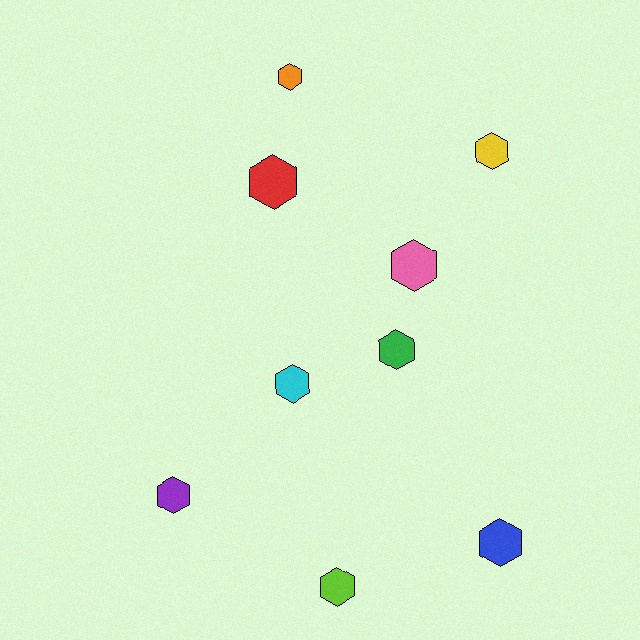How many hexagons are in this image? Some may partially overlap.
There are 9 hexagons.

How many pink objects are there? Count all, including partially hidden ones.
There is 1 pink object.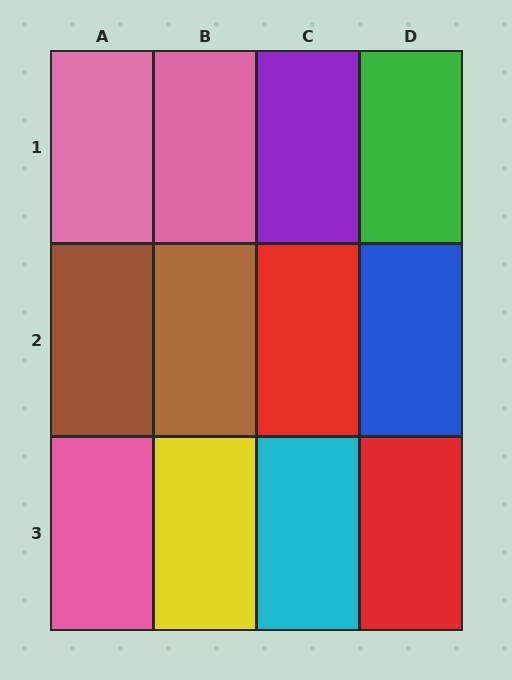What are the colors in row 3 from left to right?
Pink, yellow, cyan, red.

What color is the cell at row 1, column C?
Purple.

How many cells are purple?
1 cell is purple.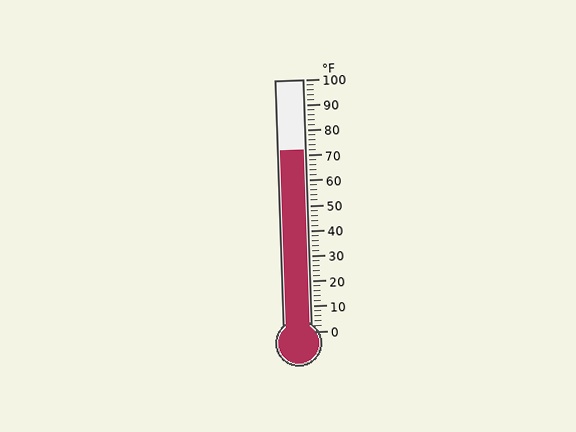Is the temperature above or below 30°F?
The temperature is above 30°F.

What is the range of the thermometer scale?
The thermometer scale ranges from 0°F to 100°F.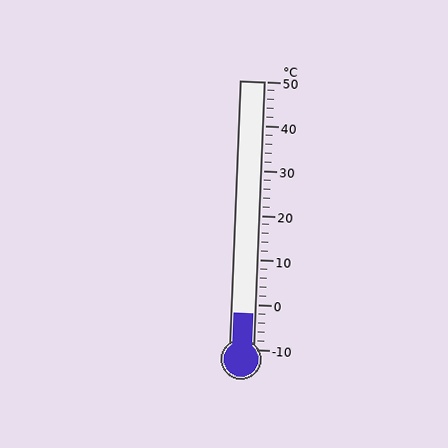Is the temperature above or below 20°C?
The temperature is below 20°C.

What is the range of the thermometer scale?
The thermometer scale ranges from -10°C to 50°C.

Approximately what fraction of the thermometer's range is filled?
The thermometer is filled to approximately 15% of its range.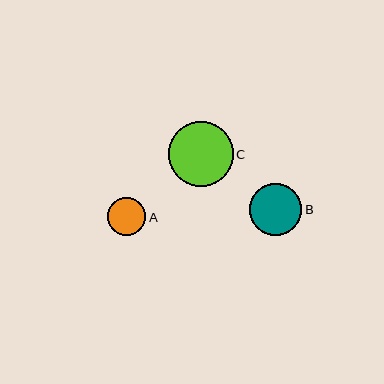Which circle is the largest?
Circle C is the largest with a size of approximately 65 pixels.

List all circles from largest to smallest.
From largest to smallest: C, B, A.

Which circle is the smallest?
Circle A is the smallest with a size of approximately 38 pixels.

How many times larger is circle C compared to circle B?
Circle C is approximately 1.2 times the size of circle B.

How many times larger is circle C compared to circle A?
Circle C is approximately 1.7 times the size of circle A.